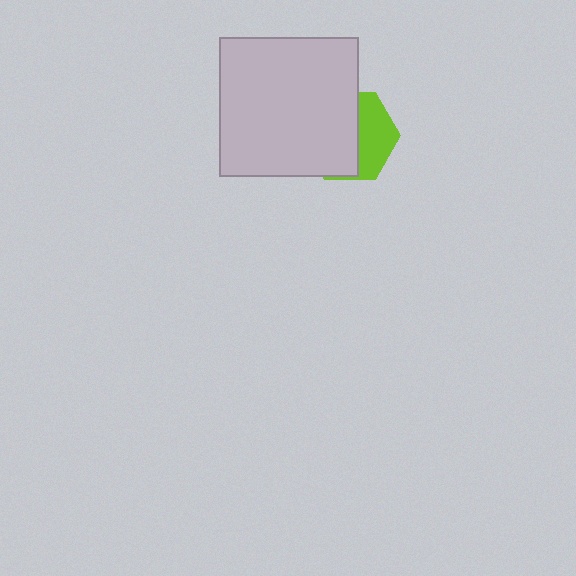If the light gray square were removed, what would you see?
You would see the complete lime hexagon.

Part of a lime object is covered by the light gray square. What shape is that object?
It is a hexagon.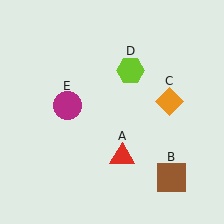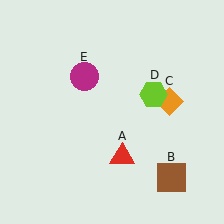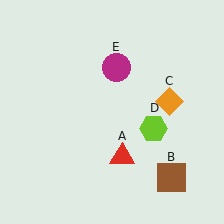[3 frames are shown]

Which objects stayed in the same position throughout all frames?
Red triangle (object A) and brown square (object B) and orange diamond (object C) remained stationary.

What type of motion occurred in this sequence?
The lime hexagon (object D), magenta circle (object E) rotated clockwise around the center of the scene.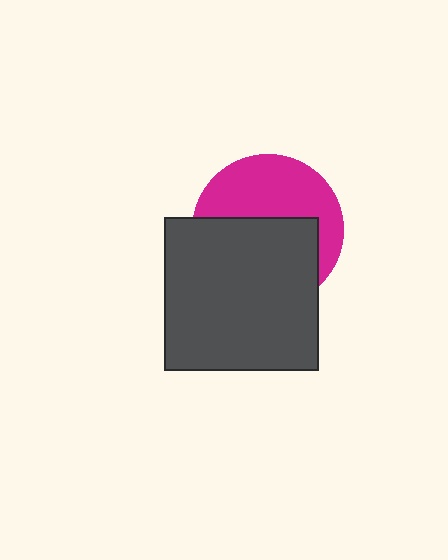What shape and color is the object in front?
The object in front is a dark gray rectangle.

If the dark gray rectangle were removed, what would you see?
You would see the complete magenta circle.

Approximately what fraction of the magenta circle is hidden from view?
Roughly 54% of the magenta circle is hidden behind the dark gray rectangle.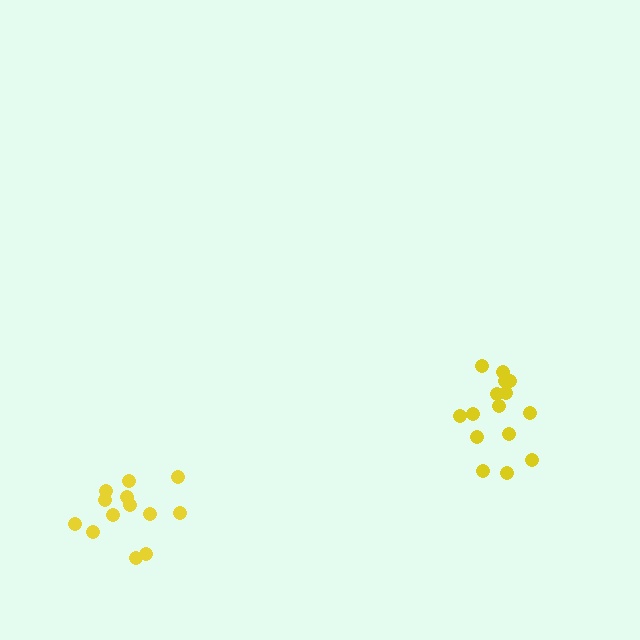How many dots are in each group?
Group 1: 15 dots, Group 2: 13 dots (28 total).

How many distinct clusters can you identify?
There are 2 distinct clusters.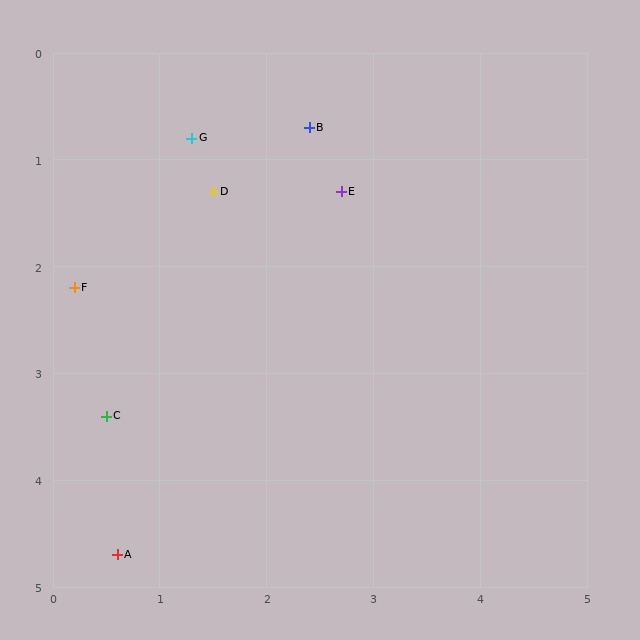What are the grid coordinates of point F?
Point F is at approximately (0.2, 2.2).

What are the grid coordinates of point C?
Point C is at approximately (0.5, 3.4).